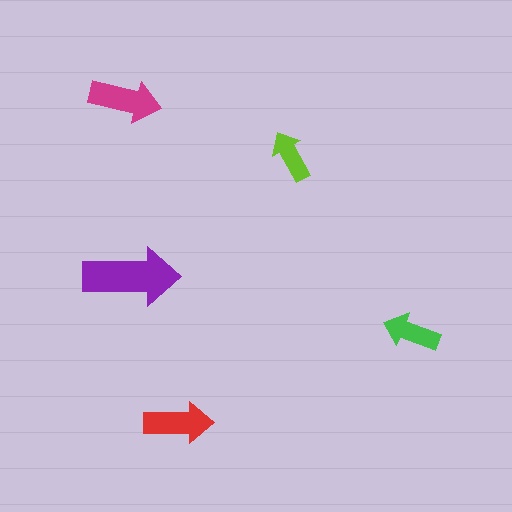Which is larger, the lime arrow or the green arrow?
The green one.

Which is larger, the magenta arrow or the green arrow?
The magenta one.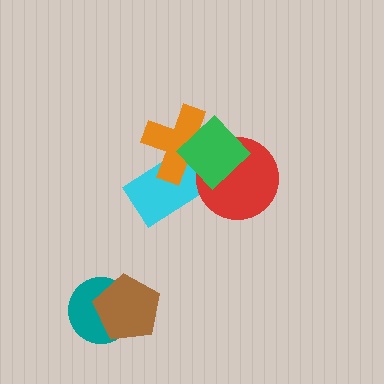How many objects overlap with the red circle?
3 objects overlap with the red circle.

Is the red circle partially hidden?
Yes, it is partially covered by another shape.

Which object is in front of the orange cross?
The green diamond is in front of the orange cross.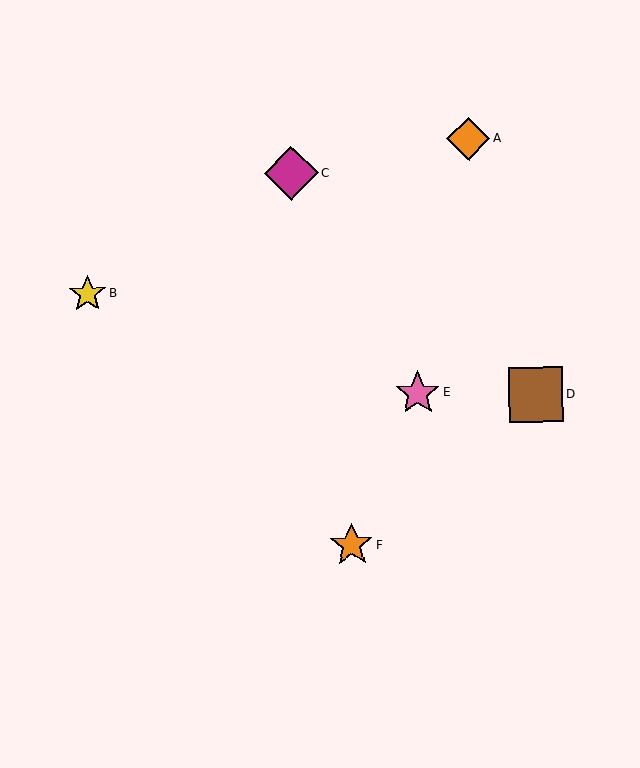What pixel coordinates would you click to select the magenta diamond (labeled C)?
Click at (291, 173) to select the magenta diamond C.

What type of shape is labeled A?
Shape A is an orange diamond.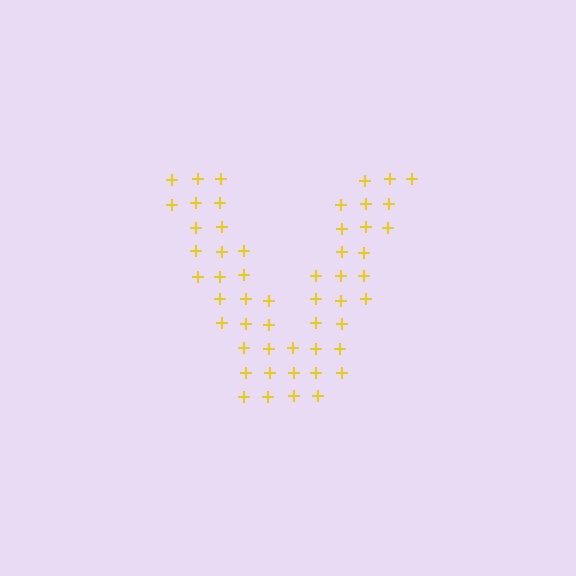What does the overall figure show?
The overall figure shows the letter V.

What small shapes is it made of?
It is made of small plus signs.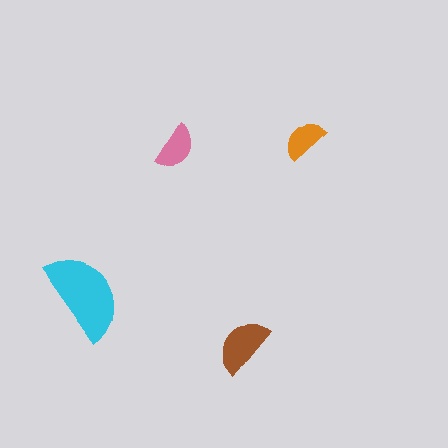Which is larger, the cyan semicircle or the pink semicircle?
The cyan one.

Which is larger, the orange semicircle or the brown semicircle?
The brown one.